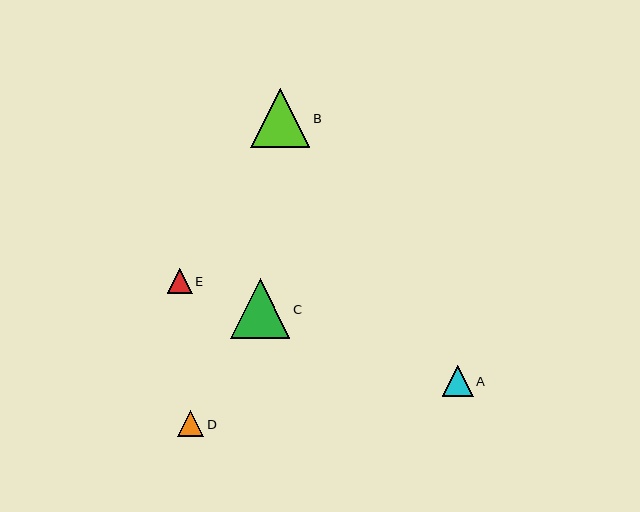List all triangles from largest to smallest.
From largest to smallest: C, B, A, D, E.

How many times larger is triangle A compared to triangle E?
Triangle A is approximately 1.2 times the size of triangle E.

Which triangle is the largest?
Triangle C is the largest with a size of approximately 60 pixels.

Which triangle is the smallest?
Triangle E is the smallest with a size of approximately 25 pixels.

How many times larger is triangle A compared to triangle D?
Triangle A is approximately 1.2 times the size of triangle D.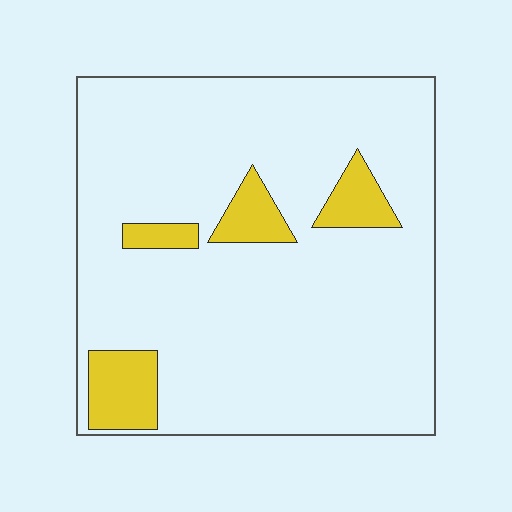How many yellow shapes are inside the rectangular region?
4.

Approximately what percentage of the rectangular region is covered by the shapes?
Approximately 10%.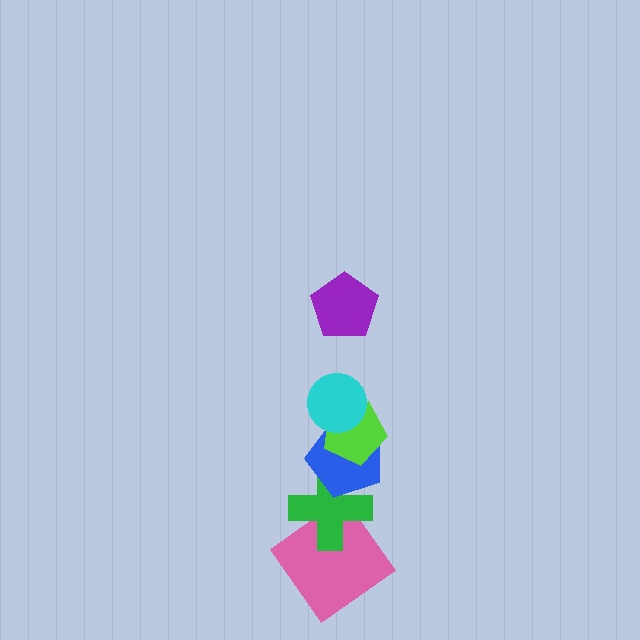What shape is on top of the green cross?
The blue pentagon is on top of the green cross.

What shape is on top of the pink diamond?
The green cross is on top of the pink diamond.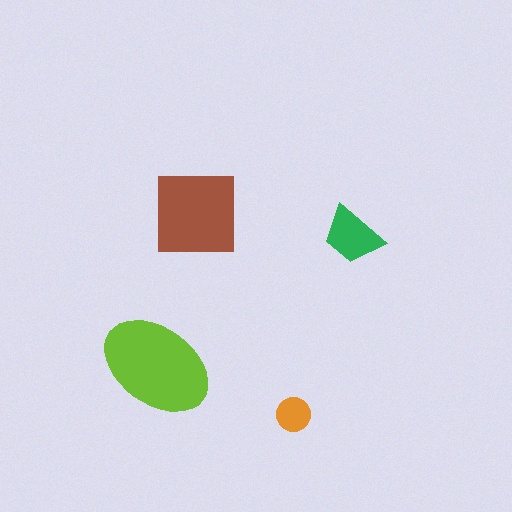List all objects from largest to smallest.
The lime ellipse, the brown square, the green trapezoid, the orange circle.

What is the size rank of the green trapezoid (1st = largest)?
3rd.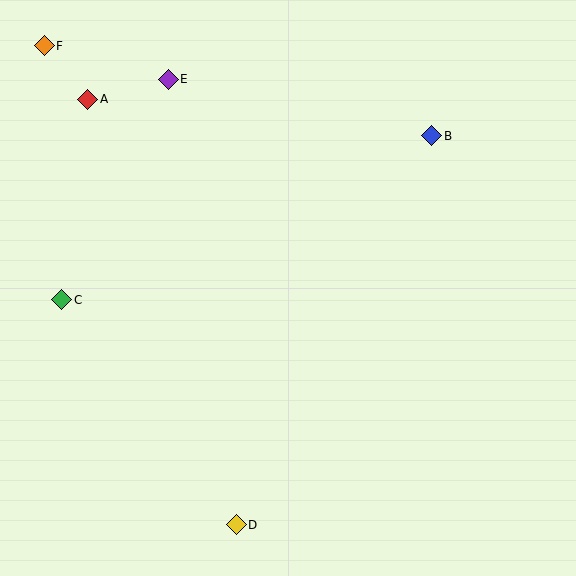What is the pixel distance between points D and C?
The distance between D and C is 284 pixels.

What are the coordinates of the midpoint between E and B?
The midpoint between E and B is at (300, 107).